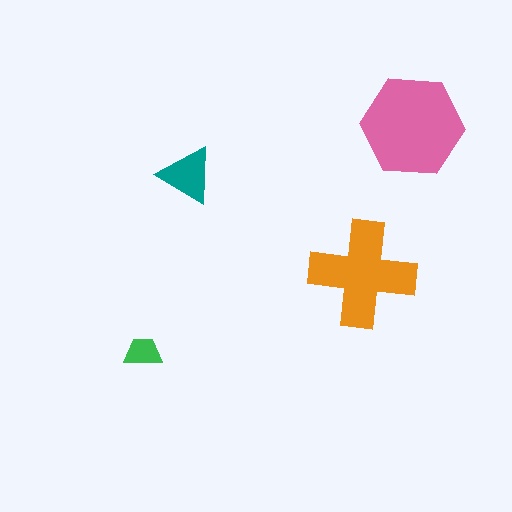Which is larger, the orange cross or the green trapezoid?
The orange cross.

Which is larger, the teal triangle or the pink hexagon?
The pink hexagon.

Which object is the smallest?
The green trapezoid.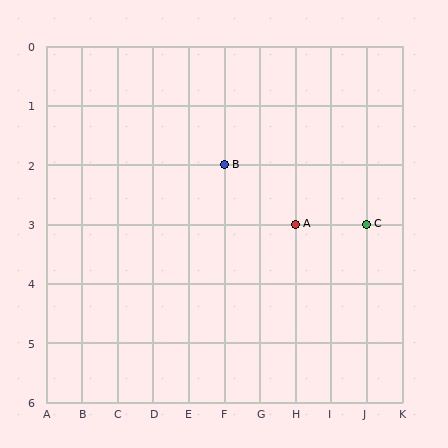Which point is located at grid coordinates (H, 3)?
Point A is at (H, 3).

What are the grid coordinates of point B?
Point B is at grid coordinates (F, 2).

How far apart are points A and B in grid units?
Points A and B are 2 columns and 1 row apart (about 2.2 grid units diagonally).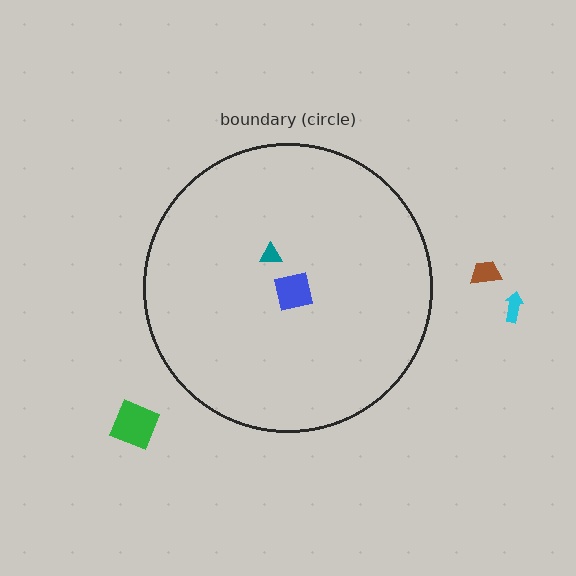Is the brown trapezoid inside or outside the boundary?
Outside.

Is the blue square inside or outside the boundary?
Inside.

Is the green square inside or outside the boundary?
Outside.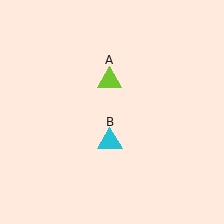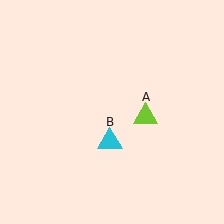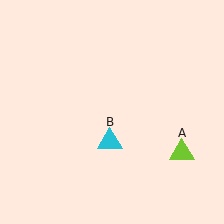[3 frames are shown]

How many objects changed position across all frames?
1 object changed position: lime triangle (object A).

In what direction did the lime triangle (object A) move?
The lime triangle (object A) moved down and to the right.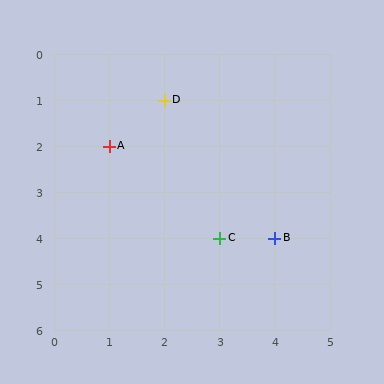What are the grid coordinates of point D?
Point D is at grid coordinates (2, 1).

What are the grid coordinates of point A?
Point A is at grid coordinates (1, 2).